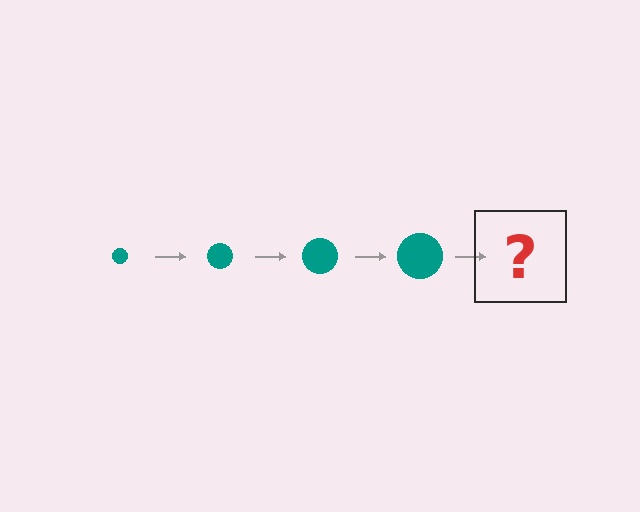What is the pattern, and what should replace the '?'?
The pattern is that the circle gets progressively larger each step. The '?' should be a teal circle, larger than the previous one.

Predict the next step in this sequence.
The next step is a teal circle, larger than the previous one.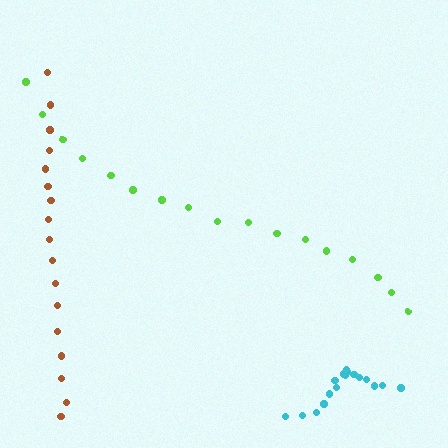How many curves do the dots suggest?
There are 3 distinct paths.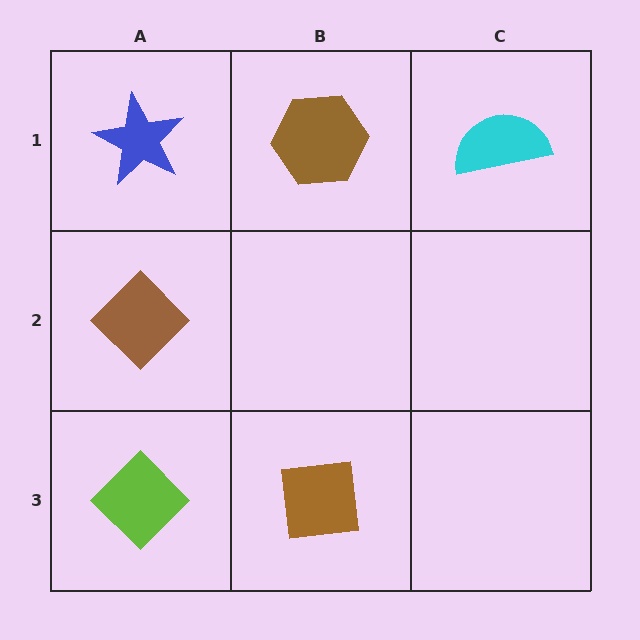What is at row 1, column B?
A brown hexagon.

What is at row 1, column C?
A cyan semicircle.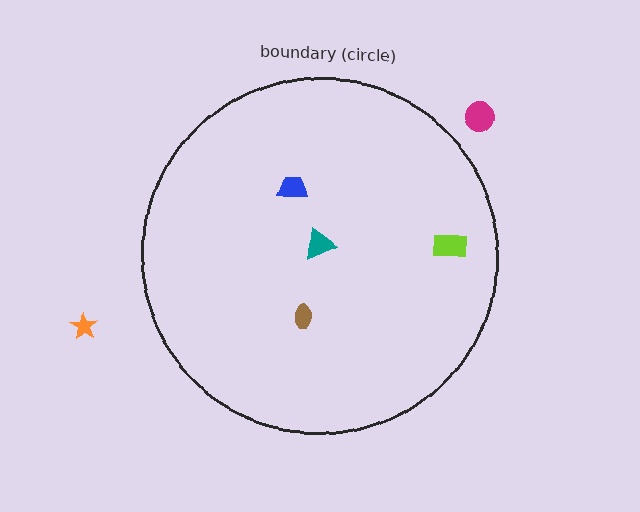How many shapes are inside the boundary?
4 inside, 2 outside.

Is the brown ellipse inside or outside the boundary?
Inside.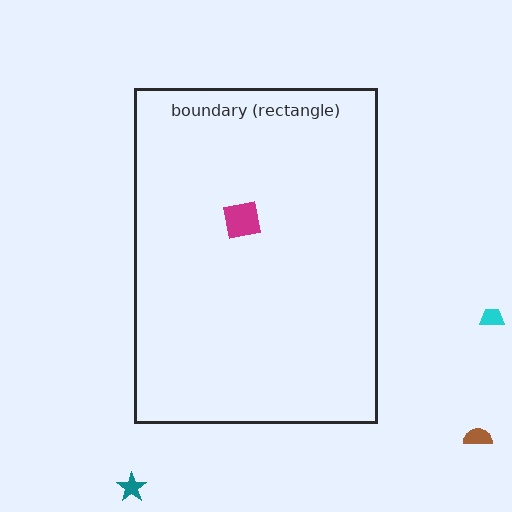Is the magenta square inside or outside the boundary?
Inside.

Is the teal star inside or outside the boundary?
Outside.